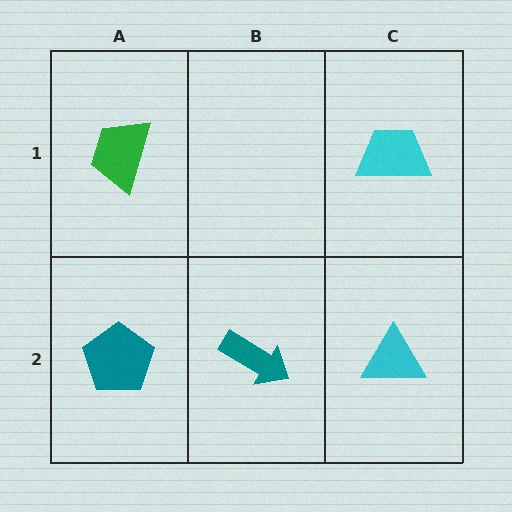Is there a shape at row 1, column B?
No, that cell is empty.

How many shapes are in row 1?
2 shapes.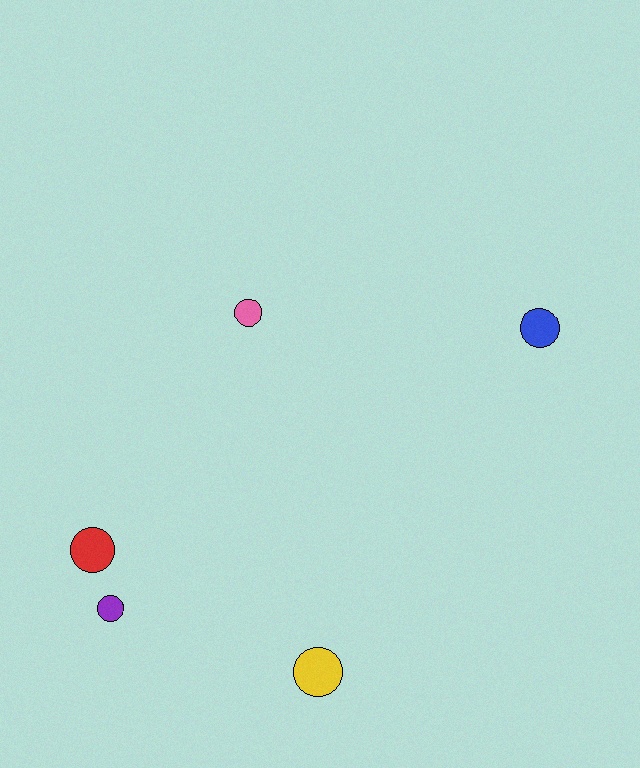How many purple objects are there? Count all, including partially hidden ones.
There is 1 purple object.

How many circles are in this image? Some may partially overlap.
There are 5 circles.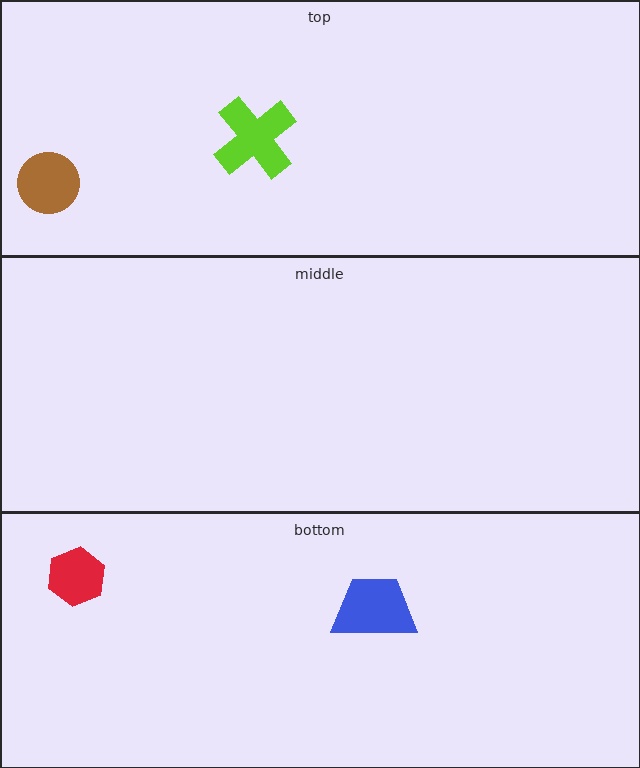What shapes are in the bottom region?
The blue trapezoid, the red hexagon.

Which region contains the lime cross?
The top region.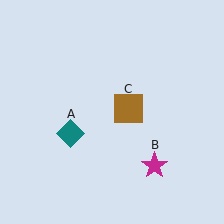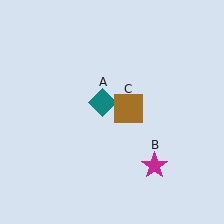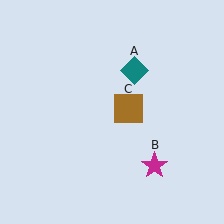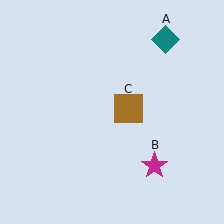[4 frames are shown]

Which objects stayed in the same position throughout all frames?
Magenta star (object B) and brown square (object C) remained stationary.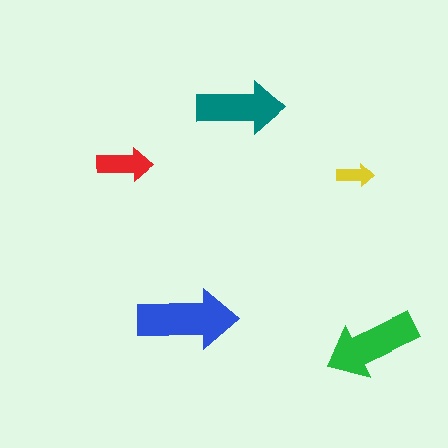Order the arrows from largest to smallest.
the blue one, the green one, the teal one, the red one, the yellow one.